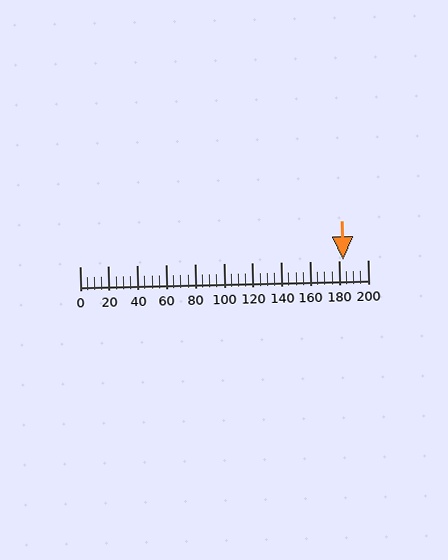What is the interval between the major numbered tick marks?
The major tick marks are spaced 20 units apart.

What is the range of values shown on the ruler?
The ruler shows values from 0 to 200.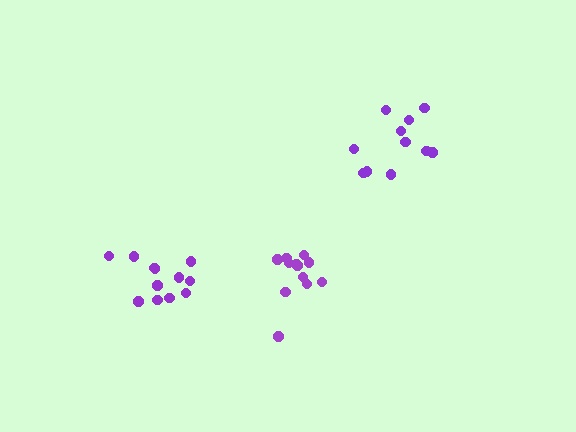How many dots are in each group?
Group 1: 11 dots, Group 2: 12 dots, Group 3: 12 dots (35 total).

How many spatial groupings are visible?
There are 3 spatial groupings.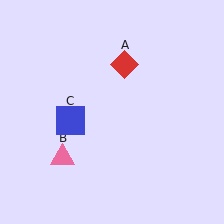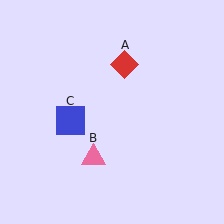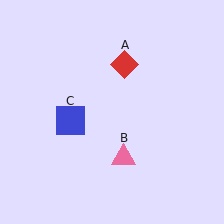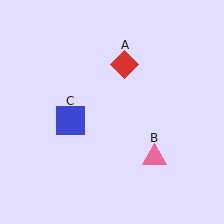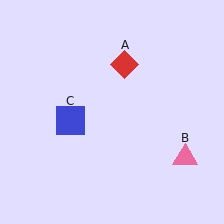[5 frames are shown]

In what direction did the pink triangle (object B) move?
The pink triangle (object B) moved right.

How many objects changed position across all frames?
1 object changed position: pink triangle (object B).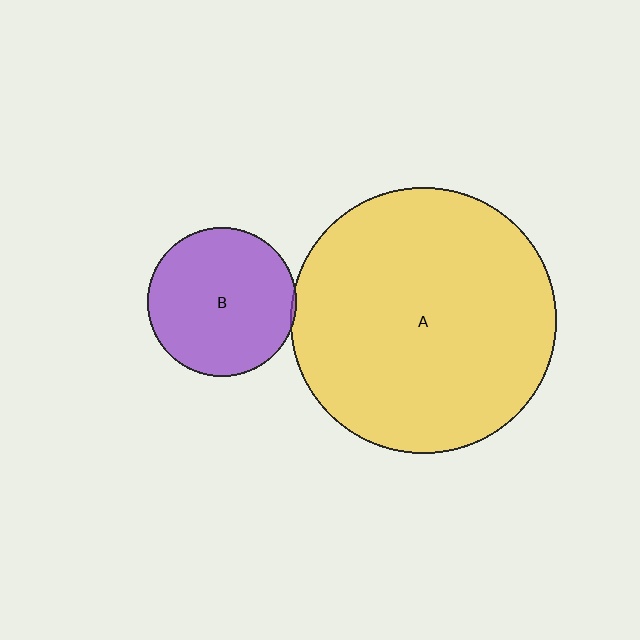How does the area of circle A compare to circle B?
Approximately 3.2 times.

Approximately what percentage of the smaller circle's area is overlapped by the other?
Approximately 5%.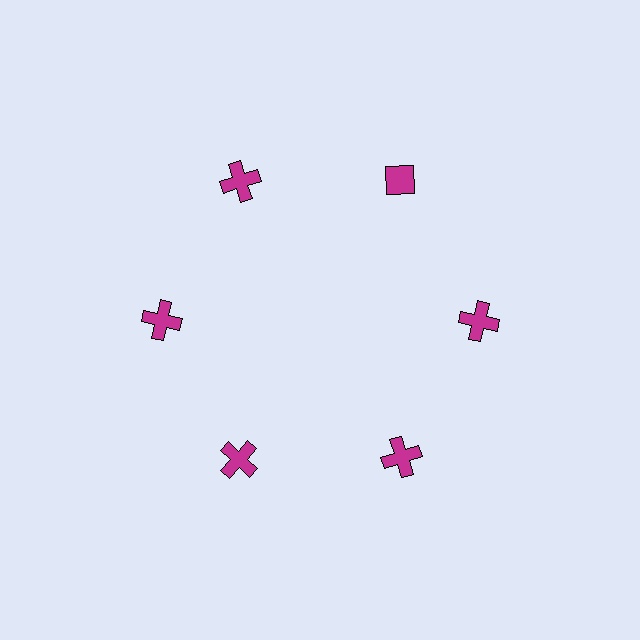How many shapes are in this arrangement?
There are 6 shapes arranged in a ring pattern.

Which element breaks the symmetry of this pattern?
The magenta diamond at roughly the 1 o'clock position breaks the symmetry. All other shapes are magenta crosses.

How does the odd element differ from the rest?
It has a different shape: diamond instead of cross.